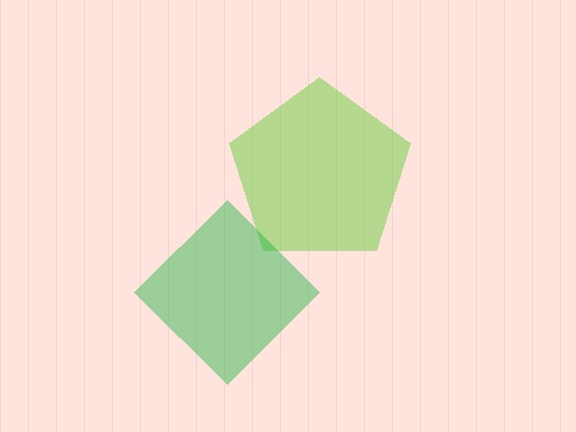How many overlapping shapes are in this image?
There are 2 overlapping shapes in the image.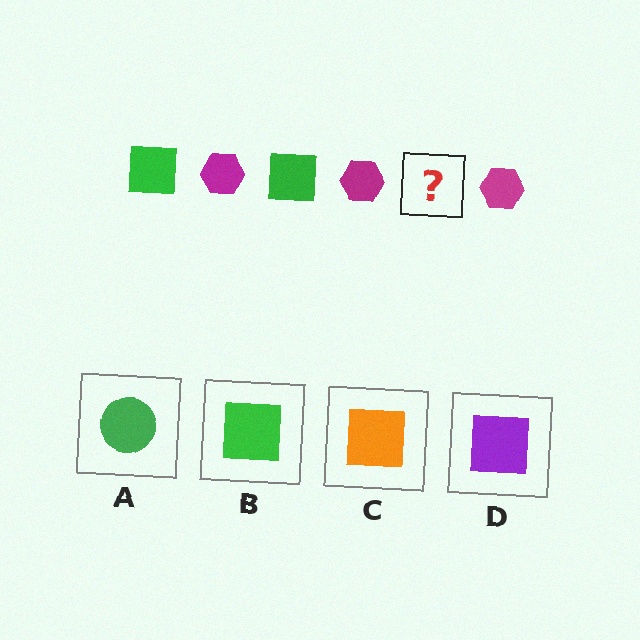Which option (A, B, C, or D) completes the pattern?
B.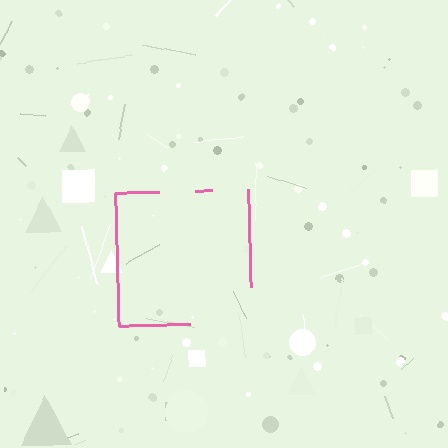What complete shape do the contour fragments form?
The contour fragments form a square.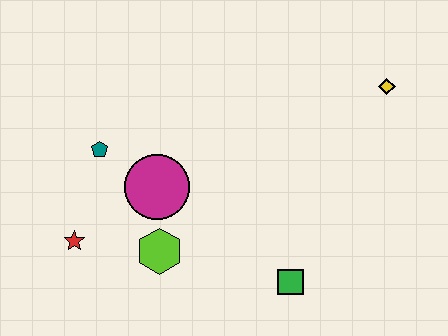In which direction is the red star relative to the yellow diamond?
The red star is to the left of the yellow diamond.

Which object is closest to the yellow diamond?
The green square is closest to the yellow diamond.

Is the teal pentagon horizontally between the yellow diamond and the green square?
No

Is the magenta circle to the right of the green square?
No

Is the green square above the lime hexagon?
No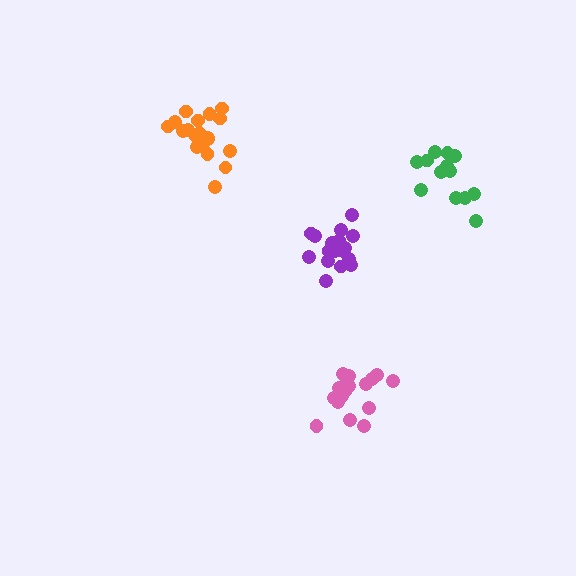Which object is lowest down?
The pink cluster is bottommost.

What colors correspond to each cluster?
The clusters are colored: purple, orange, green, pink.